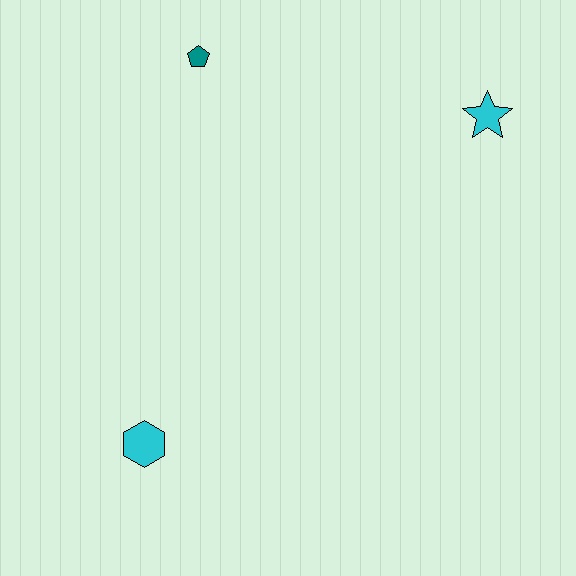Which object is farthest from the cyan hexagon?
The cyan star is farthest from the cyan hexagon.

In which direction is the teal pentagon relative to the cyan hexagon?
The teal pentagon is above the cyan hexagon.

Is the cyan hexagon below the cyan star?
Yes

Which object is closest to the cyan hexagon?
The teal pentagon is closest to the cyan hexagon.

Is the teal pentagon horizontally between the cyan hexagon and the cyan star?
Yes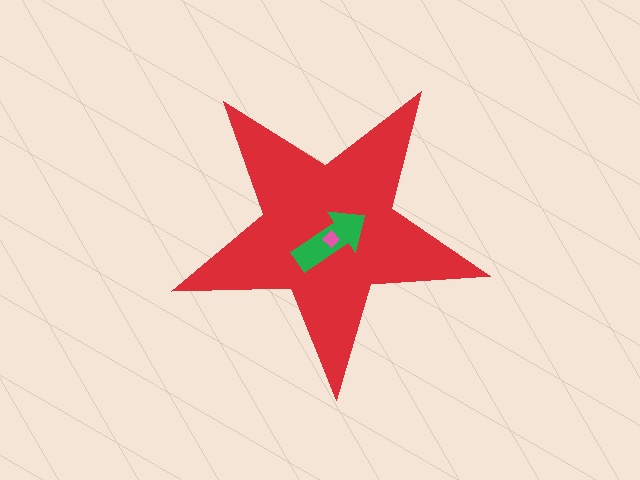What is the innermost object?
The pink diamond.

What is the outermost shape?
The red star.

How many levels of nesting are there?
3.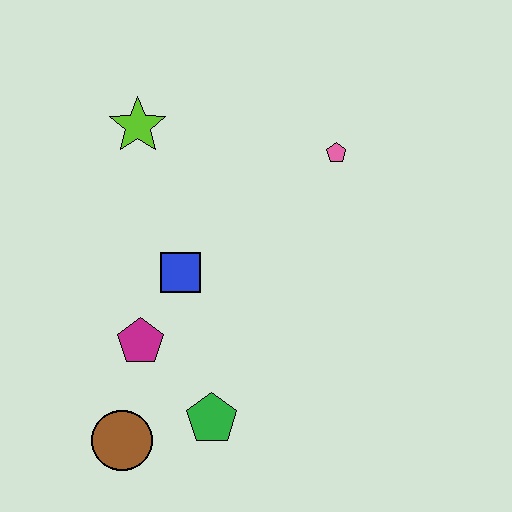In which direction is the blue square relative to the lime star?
The blue square is below the lime star.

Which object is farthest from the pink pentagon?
The brown circle is farthest from the pink pentagon.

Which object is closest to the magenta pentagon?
The blue square is closest to the magenta pentagon.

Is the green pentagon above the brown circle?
Yes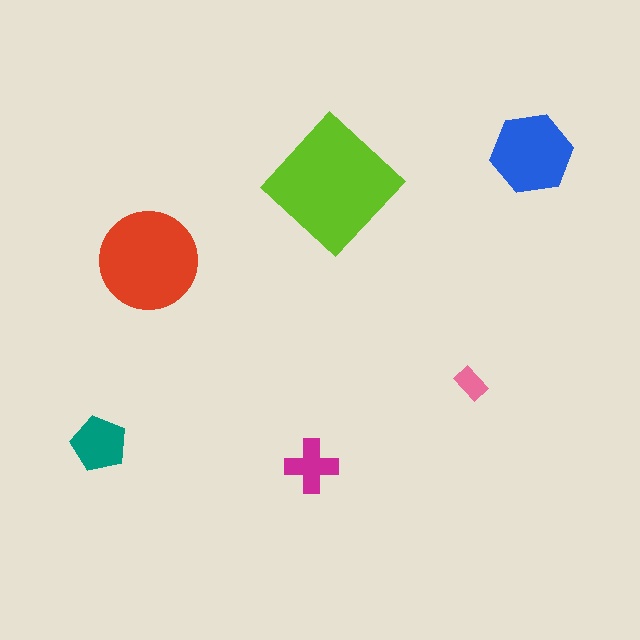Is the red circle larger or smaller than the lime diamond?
Smaller.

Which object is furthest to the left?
The teal pentagon is leftmost.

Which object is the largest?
The lime diamond.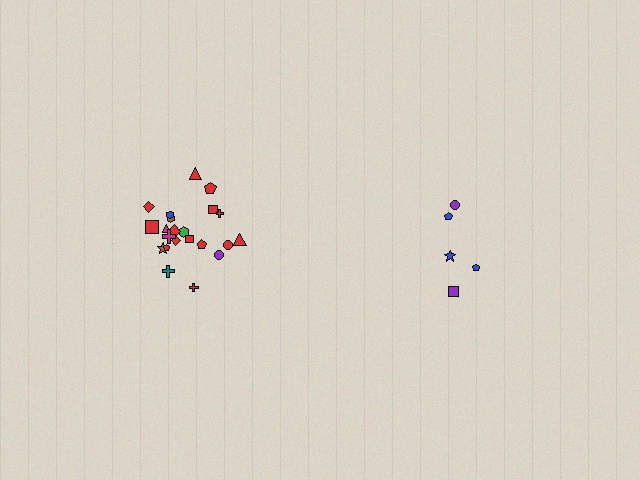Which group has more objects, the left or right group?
The left group.